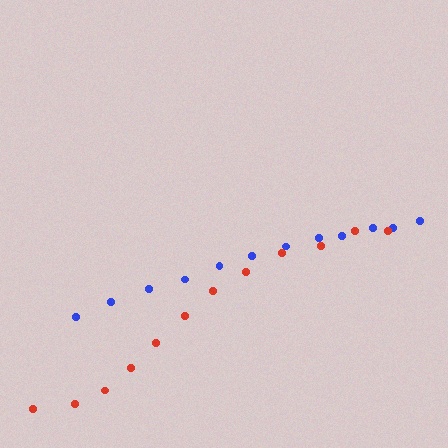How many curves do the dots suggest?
There are 2 distinct paths.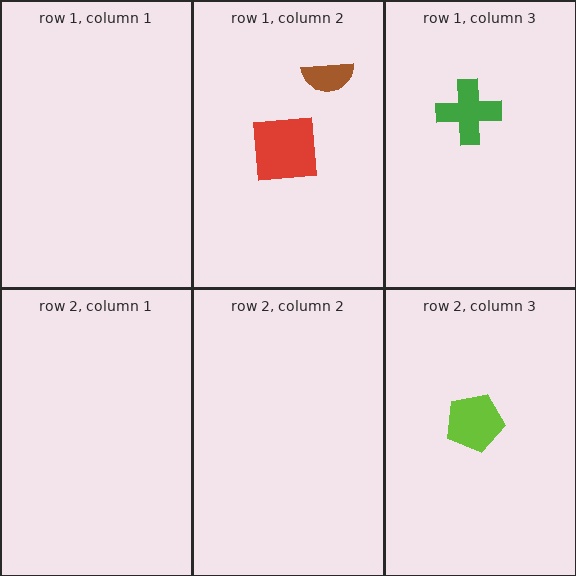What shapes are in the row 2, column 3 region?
The lime pentagon.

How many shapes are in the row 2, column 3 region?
1.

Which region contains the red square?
The row 1, column 2 region.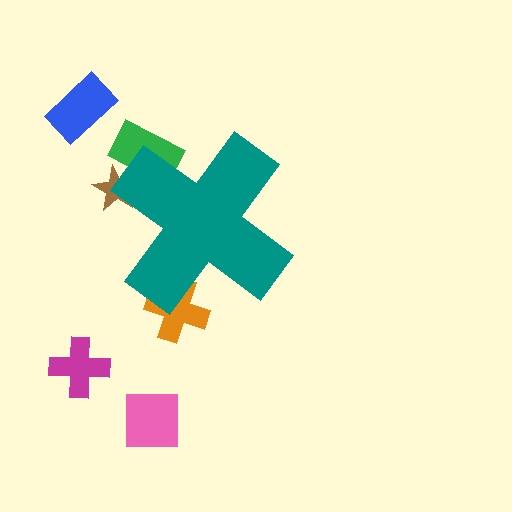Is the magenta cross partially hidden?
No, the magenta cross is fully visible.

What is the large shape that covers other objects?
A teal cross.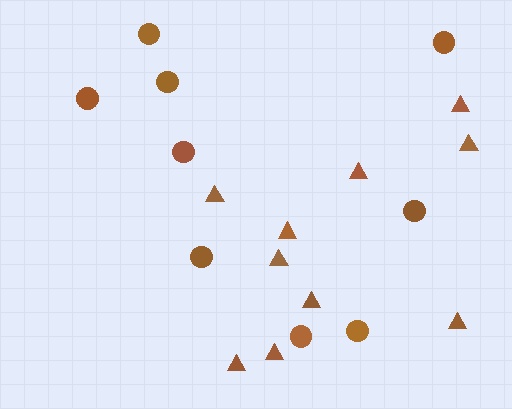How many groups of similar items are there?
There are 2 groups: one group of triangles (10) and one group of circles (9).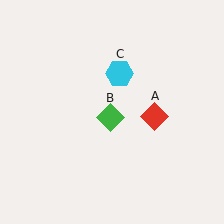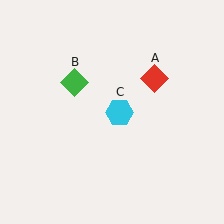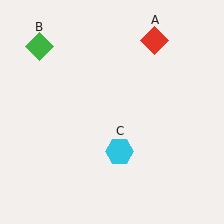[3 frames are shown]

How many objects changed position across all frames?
3 objects changed position: red diamond (object A), green diamond (object B), cyan hexagon (object C).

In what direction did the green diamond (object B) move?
The green diamond (object B) moved up and to the left.